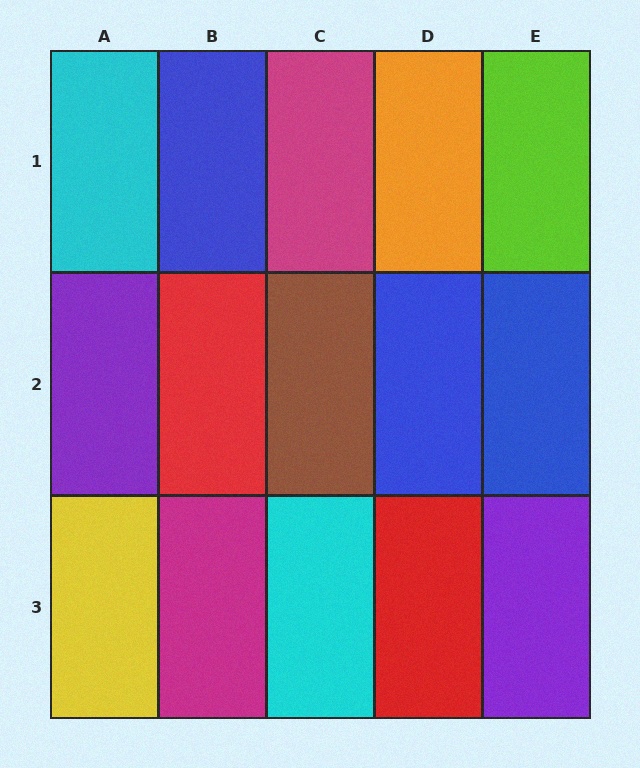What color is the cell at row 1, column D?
Orange.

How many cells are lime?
1 cell is lime.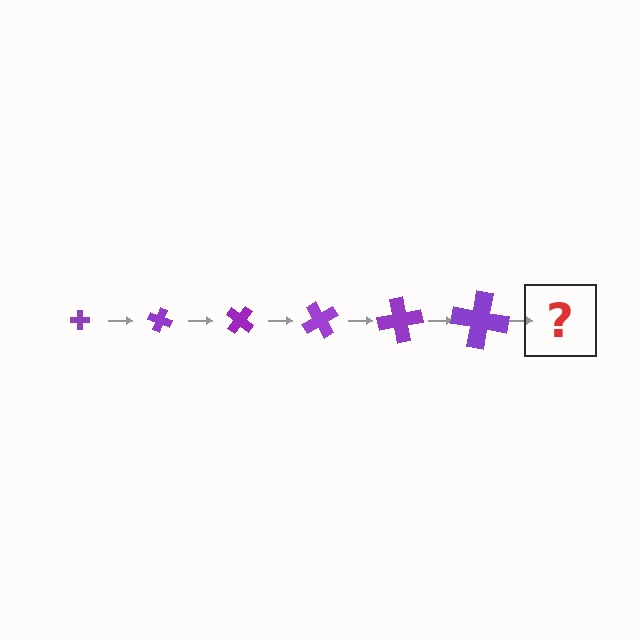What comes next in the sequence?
The next element should be a cross, larger than the previous one and rotated 120 degrees from the start.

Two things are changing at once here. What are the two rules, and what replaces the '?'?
The two rules are that the cross grows larger each step and it rotates 20 degrees each step. The '?' should be a cross, larger than the previous one and rotated 120 degrees from the start.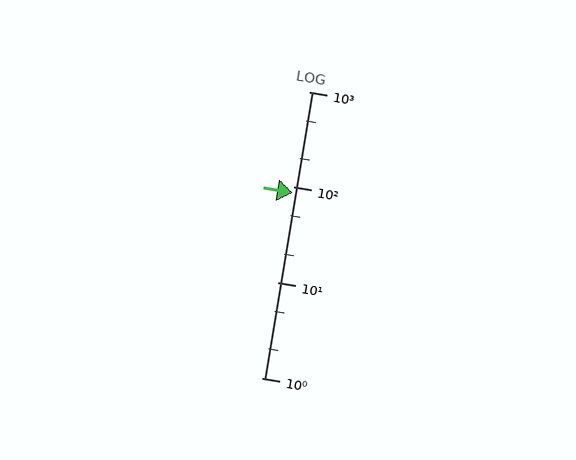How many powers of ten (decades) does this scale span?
The scale spans 3 decades, from 1 to 1000.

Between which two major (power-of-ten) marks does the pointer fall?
The pointer is between 10 and 100.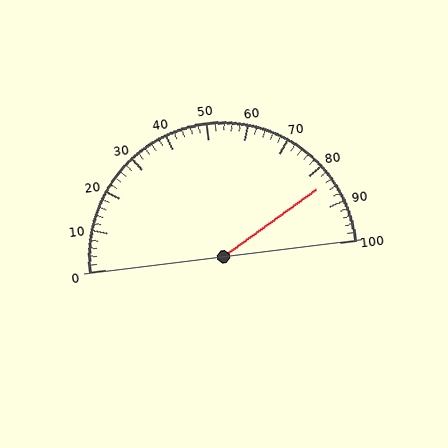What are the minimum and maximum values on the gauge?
The gauge ranges from 0 to 100.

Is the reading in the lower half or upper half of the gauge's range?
The reading is in the upper half of the range (0 to 100).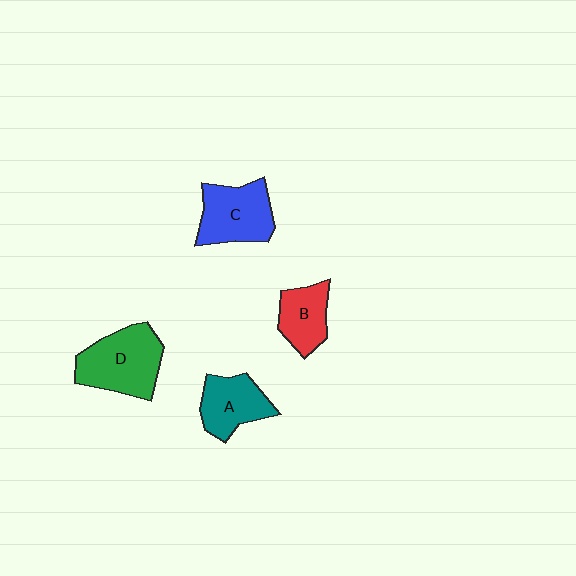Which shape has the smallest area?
Shape B (red).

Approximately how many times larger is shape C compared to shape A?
Approximately 1.2 times.